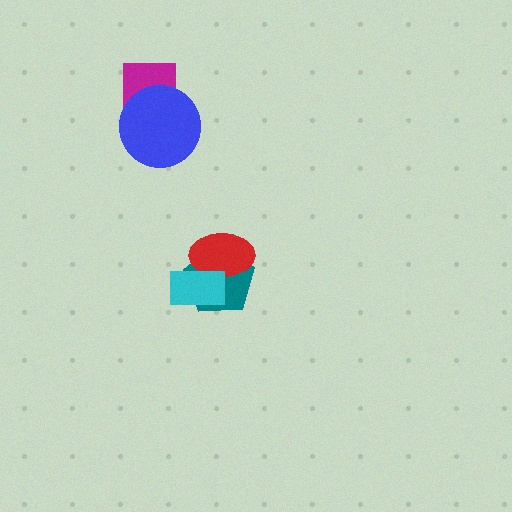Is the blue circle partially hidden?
No, no other shape covers it.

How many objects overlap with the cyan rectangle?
2 objects overlap with the cyan rectangle.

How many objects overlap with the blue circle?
1 object overlaps with the blue circle.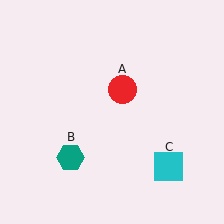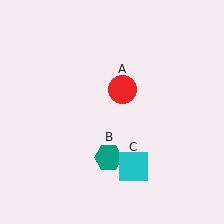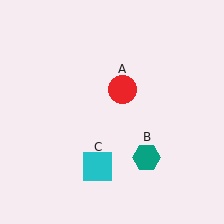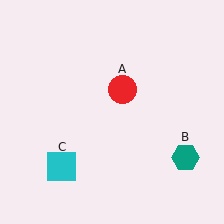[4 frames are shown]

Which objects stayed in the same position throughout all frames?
Red circle (object A) remained stationary.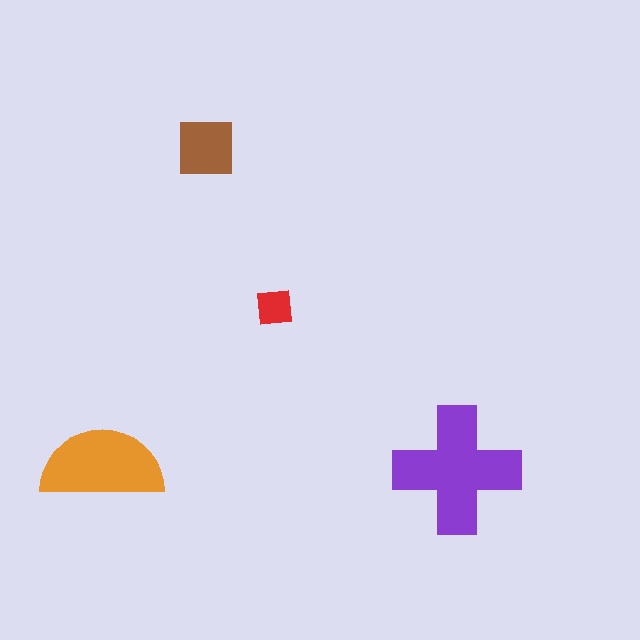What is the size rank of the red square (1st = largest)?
4th.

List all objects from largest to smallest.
The purple cross, the orange semicircle, the brown square, the red square.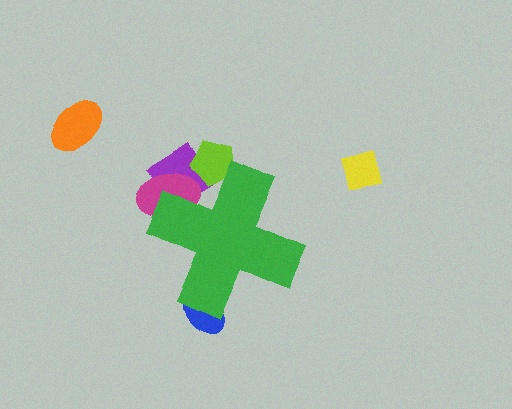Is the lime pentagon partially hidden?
Yes, the lime pentagon is partially hidden behind the green cross.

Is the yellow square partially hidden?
No, the yellow square is fully visible.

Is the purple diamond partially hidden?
Yes, the purple diamond is partially hidden behind the green cross.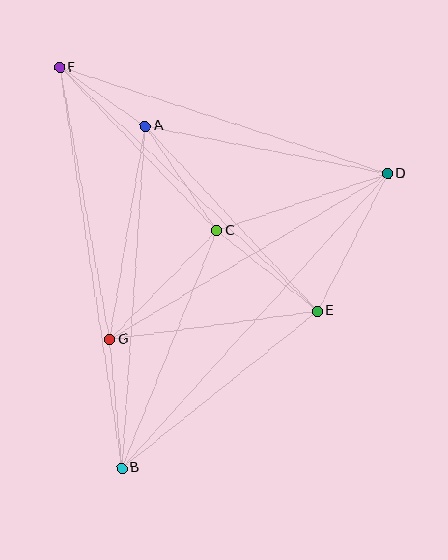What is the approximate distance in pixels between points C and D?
The distance between C and D is approximately 179 pixels.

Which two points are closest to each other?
Points A and F are closest to each other.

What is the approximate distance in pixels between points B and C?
The distance between B and C is approximately 256 pixels.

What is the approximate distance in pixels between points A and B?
The distance between A and B is approximately 342 pixels.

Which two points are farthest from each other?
Points B and F are farthest from each other.